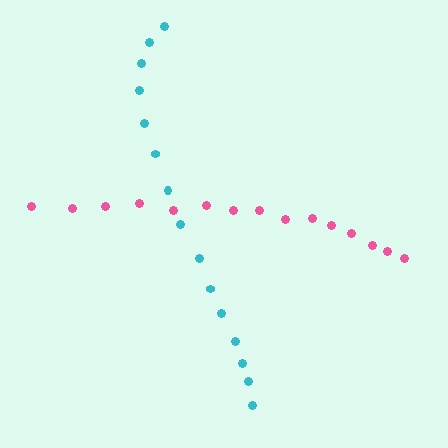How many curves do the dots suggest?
There are 2 distinct paths.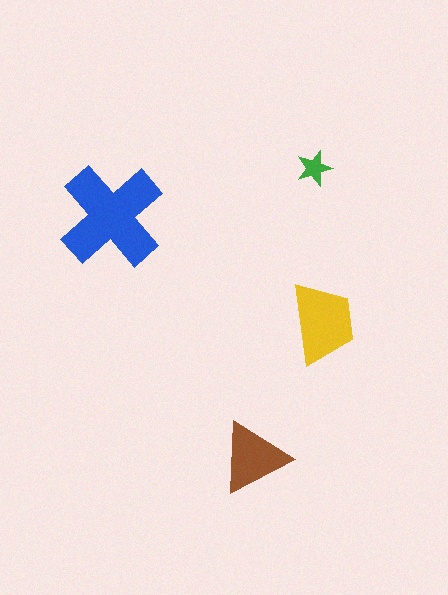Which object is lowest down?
The brown triangle is bottommost.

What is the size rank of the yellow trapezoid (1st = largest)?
2nd.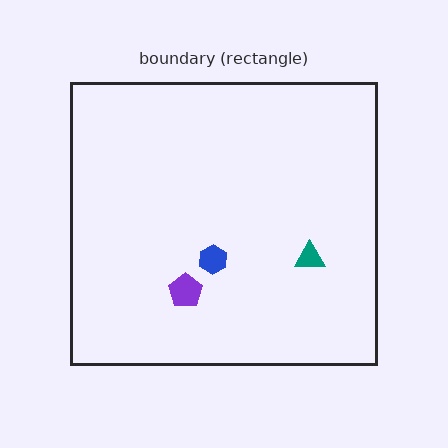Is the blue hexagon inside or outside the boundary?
Inside.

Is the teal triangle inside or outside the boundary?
Inside.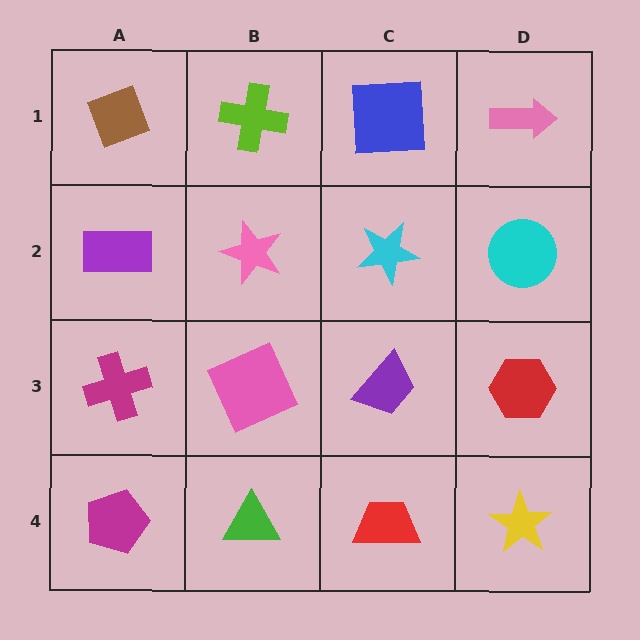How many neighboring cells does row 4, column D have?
2.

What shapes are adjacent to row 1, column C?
A cyan star (row 2, column C), a lime cross (row 1, column B), a pink arrow (row 1, column D).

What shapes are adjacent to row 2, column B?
A lime cross (row 1, column B), a pink square (row 3, column B), a purple rectangle (row 2, column A), a cyan star (row 2, column C).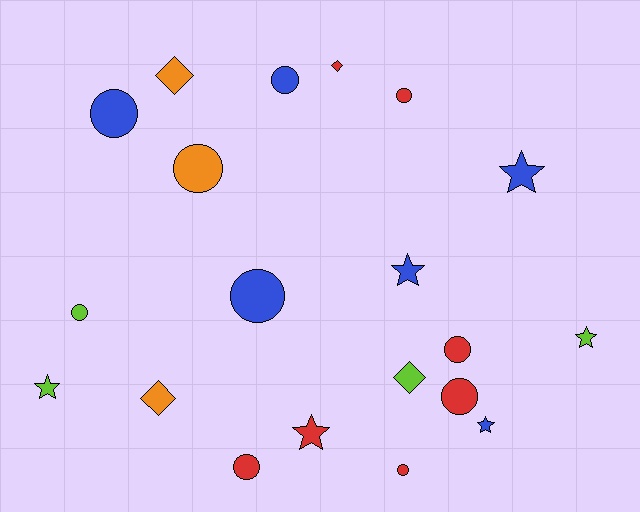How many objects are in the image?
There are 20 objects.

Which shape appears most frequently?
Circle, with 10 objects.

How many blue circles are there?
There are 3 blue circles.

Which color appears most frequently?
Red, with 7 objects.